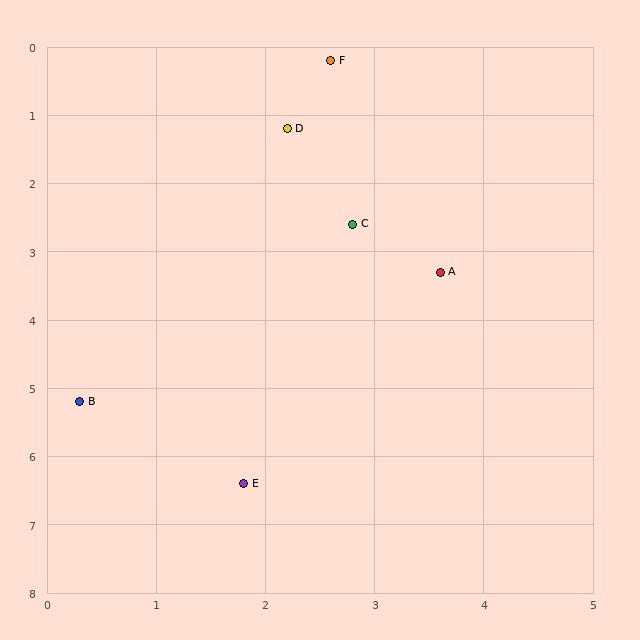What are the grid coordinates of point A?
Point A is at approximately (3.6, 3.3).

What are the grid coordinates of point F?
Point F is at approximately (2.6, 0.2).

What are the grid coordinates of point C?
Point C is at approximately (2.8, 2.6).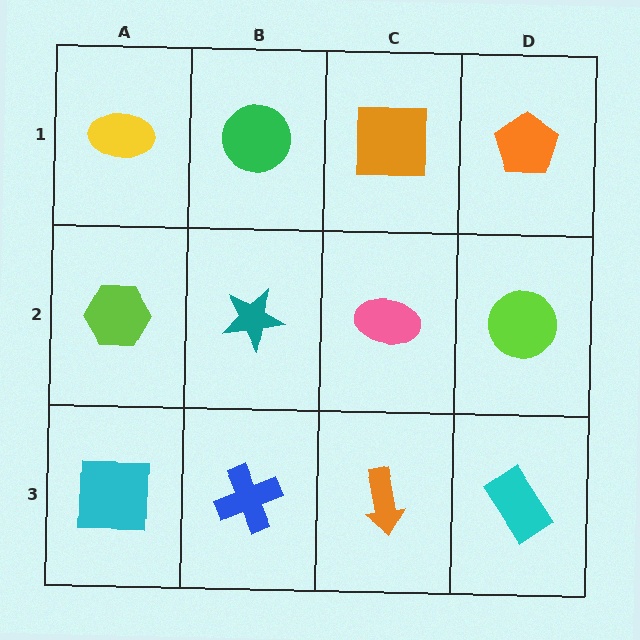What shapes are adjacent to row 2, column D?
An orange pentagon (row 1, column D), a cyan rectangle (row 3, column D), a pink ellipse (row 2, column C).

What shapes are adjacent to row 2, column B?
A green circle (row 1, column B), a blue cross (row 3, column B), a lime hexagon (row 2, column A), a pink ellipse (row 2, column C).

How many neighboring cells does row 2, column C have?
4.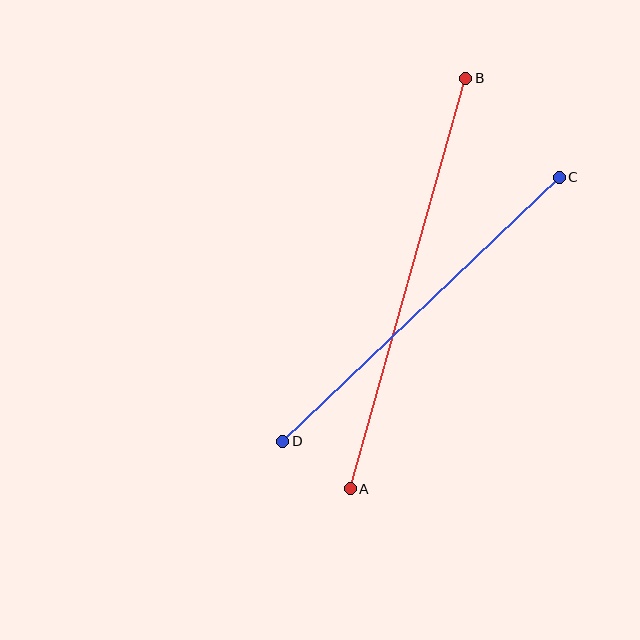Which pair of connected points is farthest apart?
Points A and B are farthest apart.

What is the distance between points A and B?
The distance is approximately 427 pixels.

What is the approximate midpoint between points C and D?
The midpoint is at approximately (421, 309) pixels.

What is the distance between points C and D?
The distance is approximately 382 pixels.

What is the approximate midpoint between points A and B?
The midpoint is at approximately (408, 283) pixels.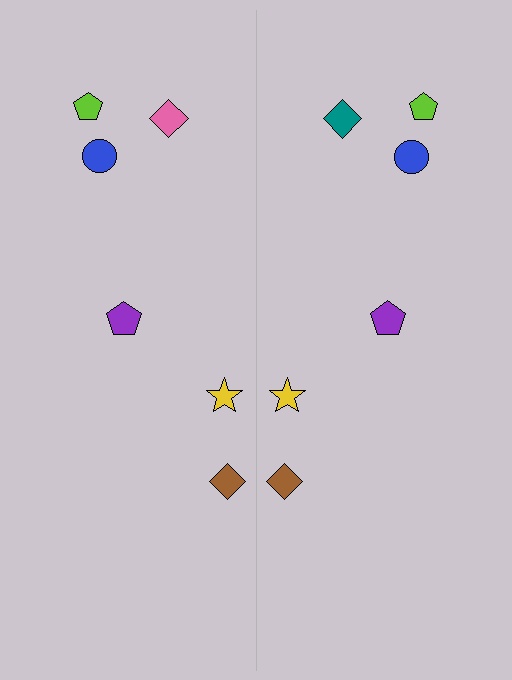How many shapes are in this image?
There are 12 shapes in this image.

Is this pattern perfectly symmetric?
No, the pattern is not perfectly symmetric. The teal diamond on the right side breaks the symmetry — its mirror counterpart is pink.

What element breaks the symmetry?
The teal diamond on the right side breaks the symmetry — its mirror counterpart is pink.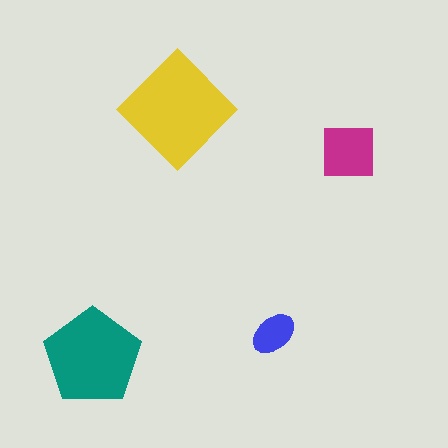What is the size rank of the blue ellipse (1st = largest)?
4th.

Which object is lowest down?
The teal pentagon is bottommost.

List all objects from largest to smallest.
The yellow diamond, the teal pentagon, the magenta square, the blue ellipse.